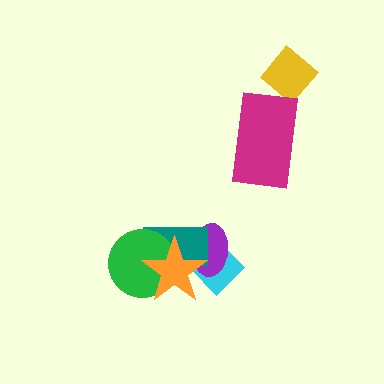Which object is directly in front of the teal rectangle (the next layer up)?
The green circle is directly in front of the teal rectangle.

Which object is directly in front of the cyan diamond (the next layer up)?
The purple ellipse is directly in front of the cyan diamond.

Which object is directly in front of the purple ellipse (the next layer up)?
The teal rectangle is directly in front of the purple ellipse.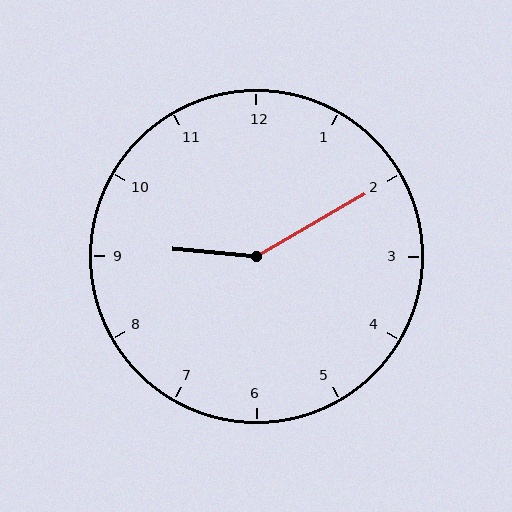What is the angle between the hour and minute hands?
Approximately 145 degrees.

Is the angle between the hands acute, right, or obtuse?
It is obtuse.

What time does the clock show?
9:10.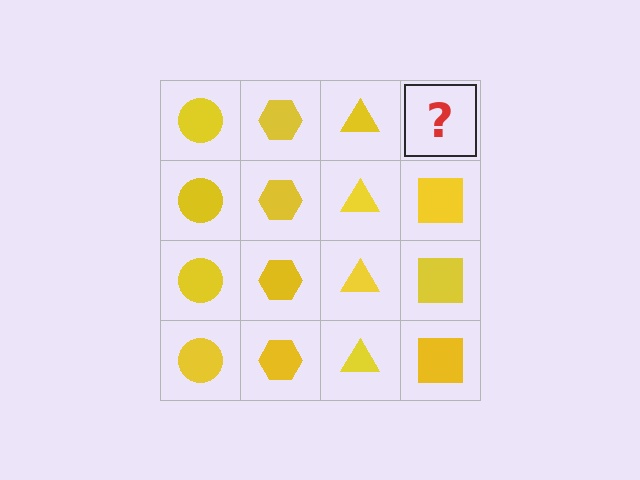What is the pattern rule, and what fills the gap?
The rule is that each column has a consistent shape. The gap should be filled with a yellow square.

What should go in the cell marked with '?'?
The missing cell should contain a yellow square.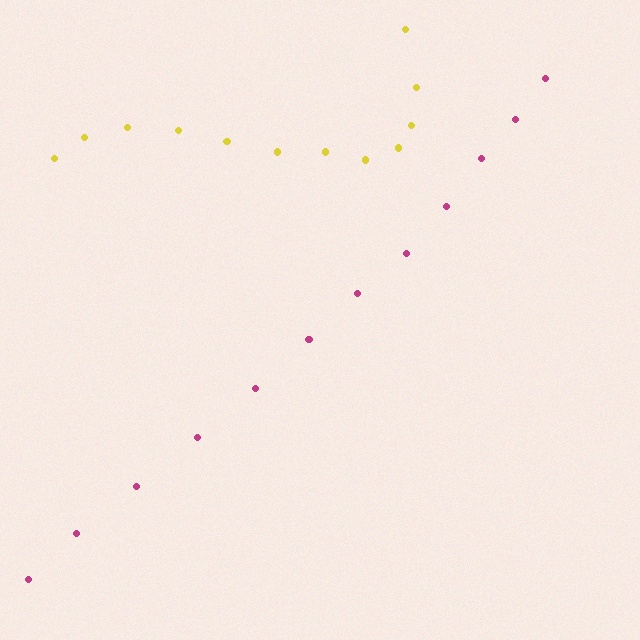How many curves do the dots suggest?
There are 2 distinct paths.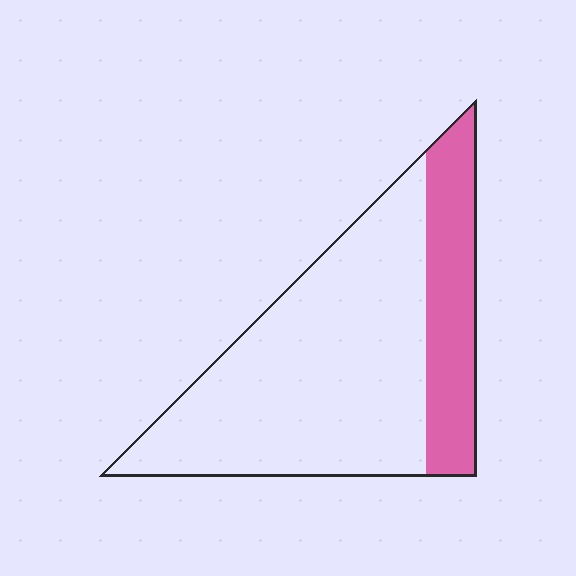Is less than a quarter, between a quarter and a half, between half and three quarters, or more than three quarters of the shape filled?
Between a quarter and a half.